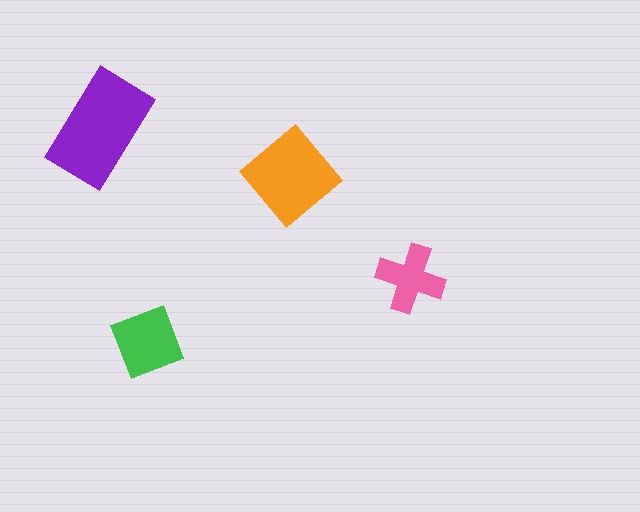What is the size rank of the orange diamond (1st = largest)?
2nd.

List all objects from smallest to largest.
The pink cross, the green square, the orange diamond, the purple rectangle.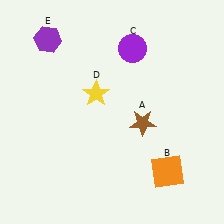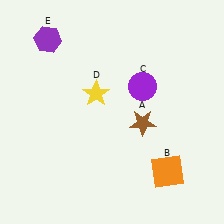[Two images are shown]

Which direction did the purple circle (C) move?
The purple circle (C) moved down.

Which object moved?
The purple circle (C) moved down.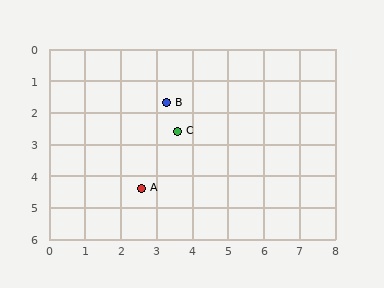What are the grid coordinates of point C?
Point C is at approximately (3.6, 2.6).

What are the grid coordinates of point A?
Point A is at approximately (2.6, 4.4).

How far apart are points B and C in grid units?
Points B and C are about 0.9 grid units apart.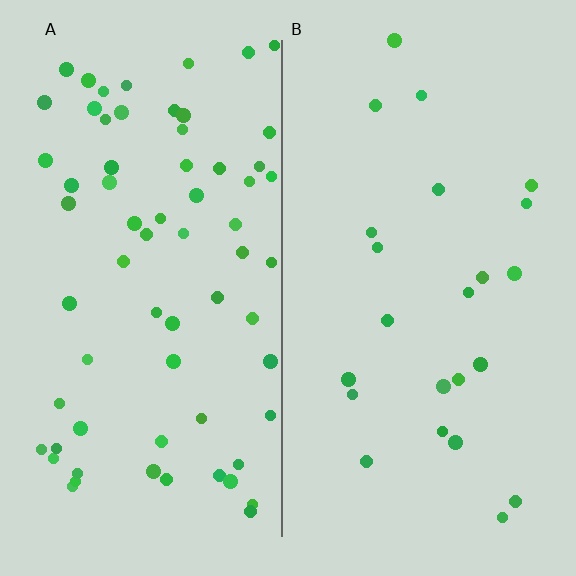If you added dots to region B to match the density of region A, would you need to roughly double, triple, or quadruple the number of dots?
Approximately triple.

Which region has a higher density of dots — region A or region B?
A (the left).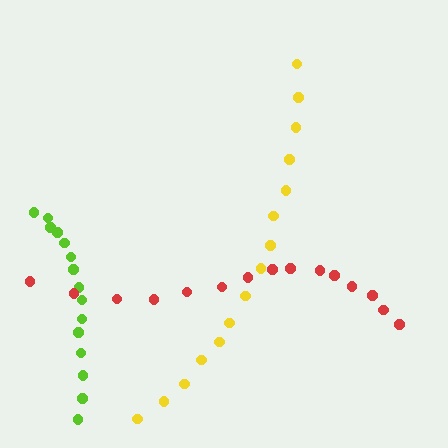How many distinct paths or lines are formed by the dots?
There are 3 distinct paths.